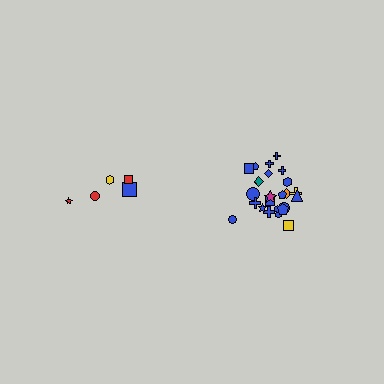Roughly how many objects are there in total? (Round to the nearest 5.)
Roughly 30 objects in total.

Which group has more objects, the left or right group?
The right group.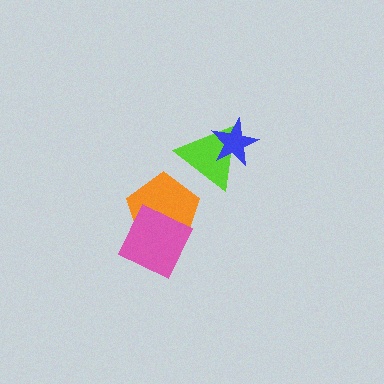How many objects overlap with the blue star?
1 object overlaps with the blue star.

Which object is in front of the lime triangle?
The blue star is in front of the lime triangle.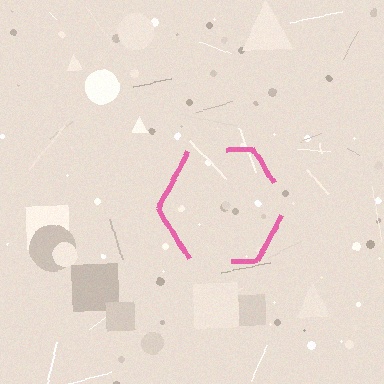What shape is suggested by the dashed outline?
The dashed outline suggests a hexagon.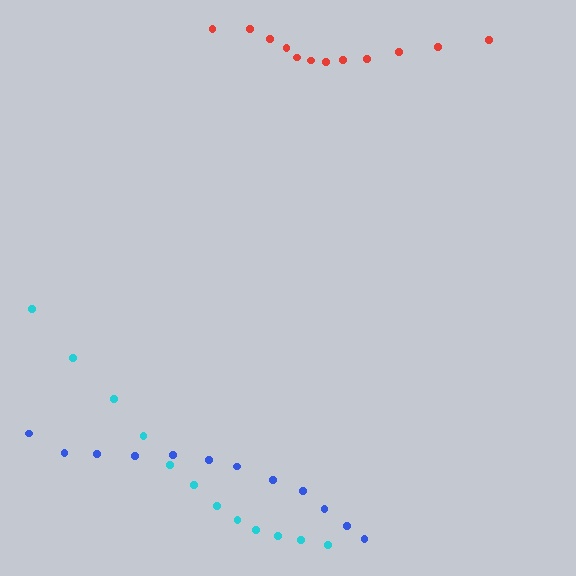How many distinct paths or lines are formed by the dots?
There are 3 distinct paths.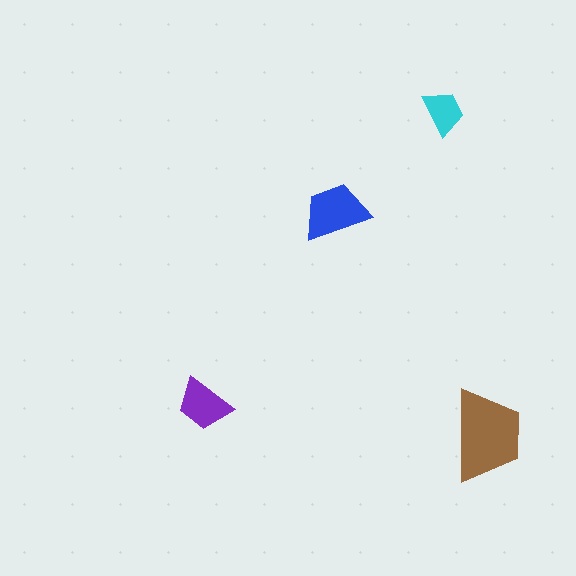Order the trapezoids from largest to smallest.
the brown one, the blue one, the purple one, the cyan one.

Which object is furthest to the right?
The brown trapezoid is rightmost.